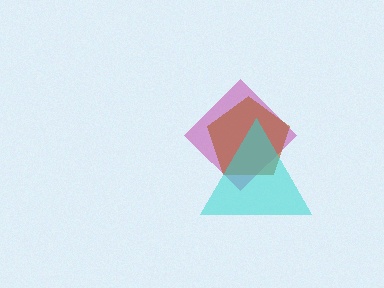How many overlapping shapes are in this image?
There are 3 overlapping shapes in the image.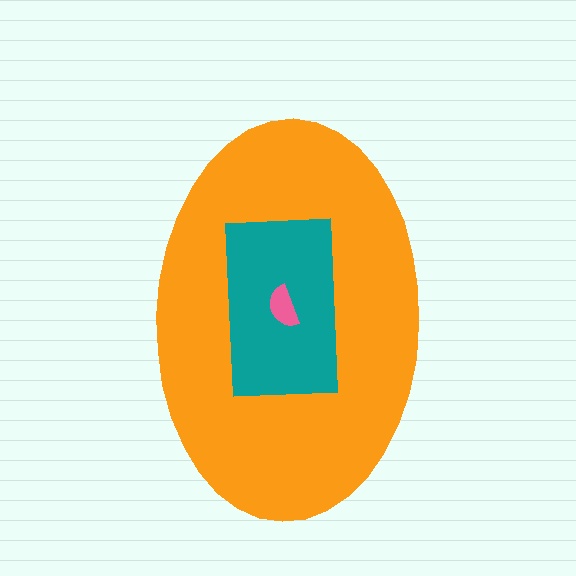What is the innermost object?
The pink semicircle.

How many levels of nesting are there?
3.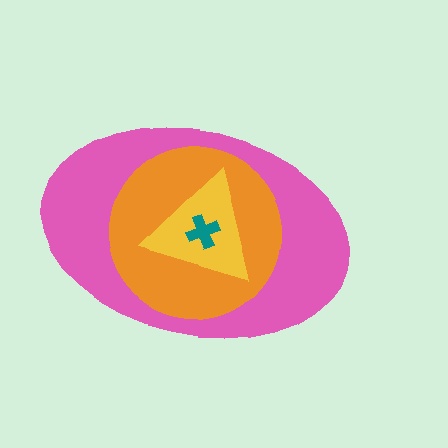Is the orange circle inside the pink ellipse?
Yes.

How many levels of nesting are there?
4.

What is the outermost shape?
The pink ellipse.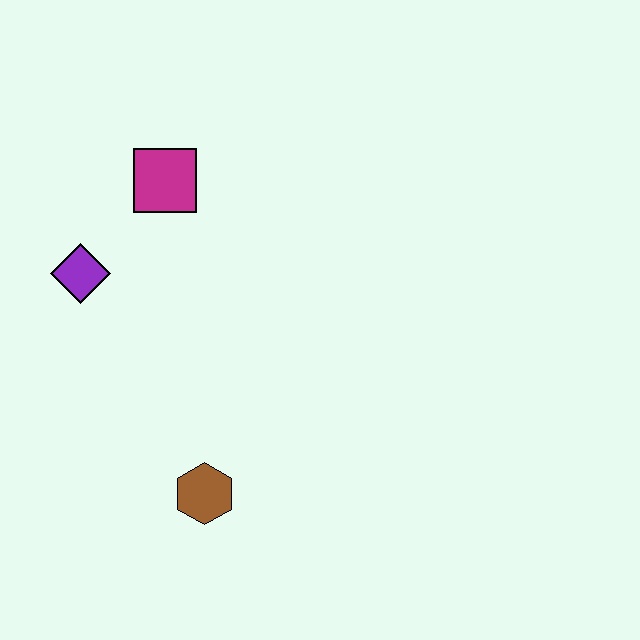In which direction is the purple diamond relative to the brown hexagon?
The purple diamond is above the brown hexagon.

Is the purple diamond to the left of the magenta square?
Yes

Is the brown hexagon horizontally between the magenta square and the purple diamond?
No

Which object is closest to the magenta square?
The purple diamond is closest to the magenta square.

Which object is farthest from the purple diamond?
The brown hexagon is farthest from the purple diamond.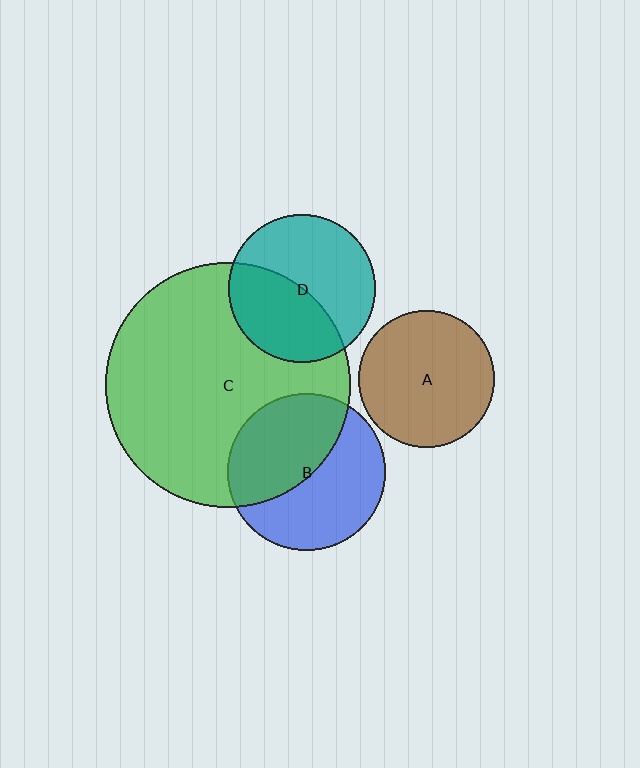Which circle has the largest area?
Circle C (green).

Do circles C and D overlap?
Yes.